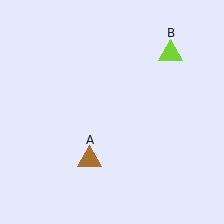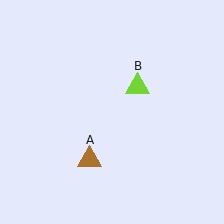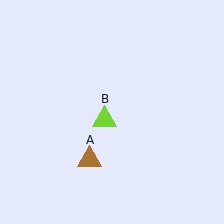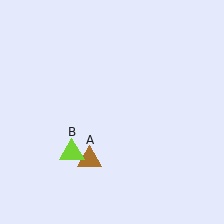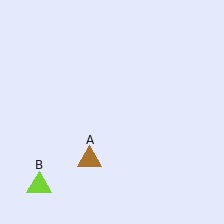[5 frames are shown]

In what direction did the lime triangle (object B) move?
The lime triangle (object B) moved down and to the left.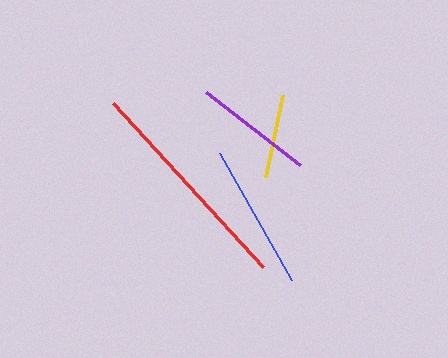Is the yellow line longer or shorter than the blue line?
The blue line is longer than the yellow line.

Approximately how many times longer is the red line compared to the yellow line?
The red line is approximately 2.7 times the length of the yellow line.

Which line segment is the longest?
The red line is the longest at approximately 222 pixels.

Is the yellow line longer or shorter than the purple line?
The purple line is longer than the yellow line.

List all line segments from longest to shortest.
From longest to shortest: red, blue, purple, yellow.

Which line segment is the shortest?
The yellow line is the shortest at approximately 84 pixels.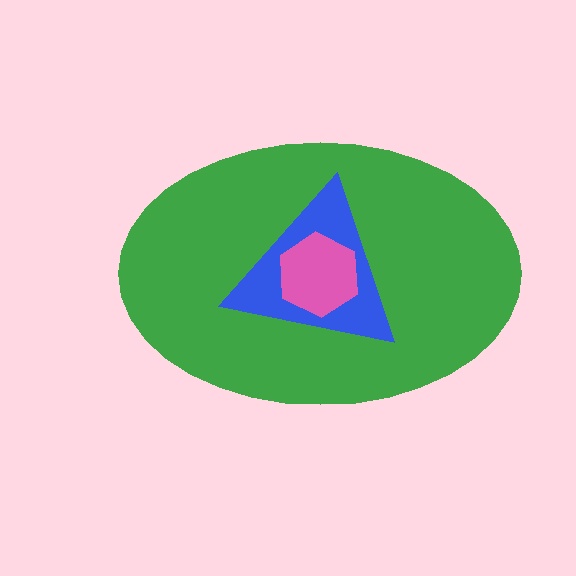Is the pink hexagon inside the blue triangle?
Yes.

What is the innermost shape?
The pink hexagon.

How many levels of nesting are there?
3.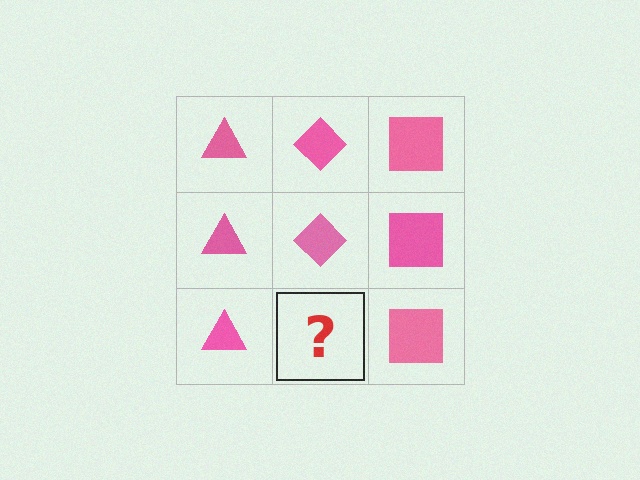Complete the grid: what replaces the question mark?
The question mark should be replaced with a pink diamond.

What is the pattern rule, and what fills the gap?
The rule is that each column has a consistent shape. The gap should be filled with a pink diamond.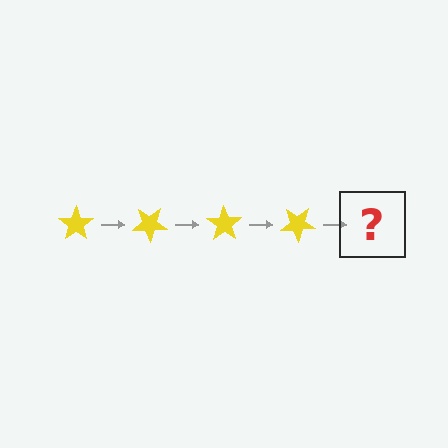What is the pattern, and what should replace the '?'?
The pattern is that the star rotates 35 degrees each step. The '?' should be a yellow star rotated 140 degrees.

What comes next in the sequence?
The next element should be a yellow star rotated 140 degrees.